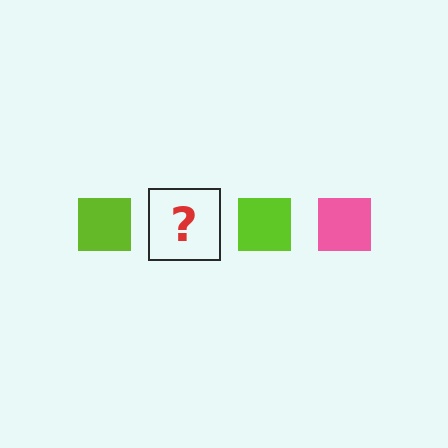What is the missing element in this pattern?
The missing element is a pink square.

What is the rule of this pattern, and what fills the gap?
The rule is that the pattern cycles through lime, pink squares. The gap should be filled with a pink square.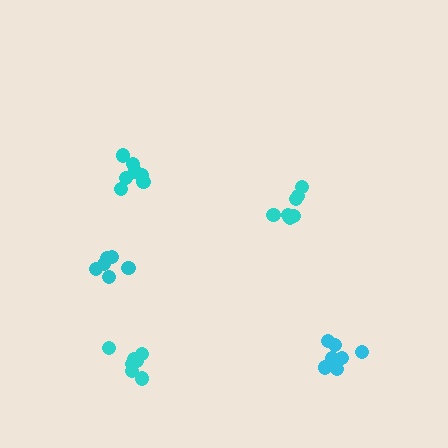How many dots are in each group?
Group 1: 7 dots, Group 2: 7 dots, Group 3: 8 dots, Group 4: 7 dots, Group 5: 6 dots (35 total).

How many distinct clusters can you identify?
There are 5 distinct clusters.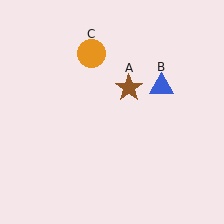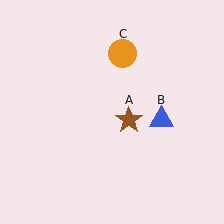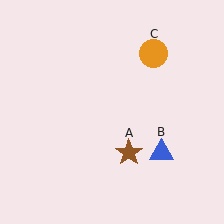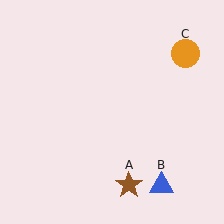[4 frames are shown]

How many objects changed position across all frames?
3 objects changed position: brown star (object A), blue triangle (object B), orange circle (object C).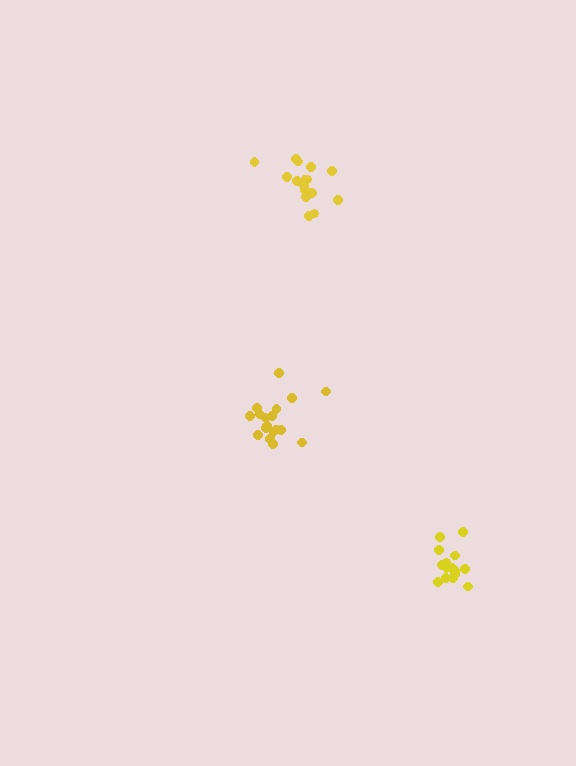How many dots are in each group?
Group 1: 17 dots, Group 2: 16 dots, Group 3: 18 dots (51 total).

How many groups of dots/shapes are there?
There are 3 groups.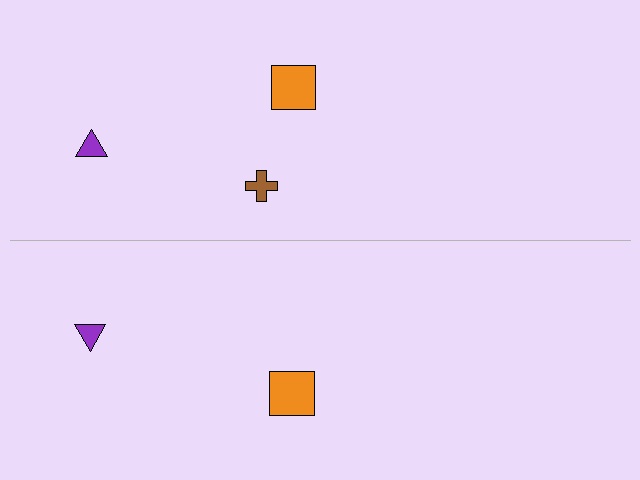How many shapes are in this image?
There are 5 shapes in this image.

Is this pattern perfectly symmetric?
No, the pattern is not perfectly symmetric. A brown cross is missing from the bottom side.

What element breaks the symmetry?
A brown cross is missing from the bottom side.